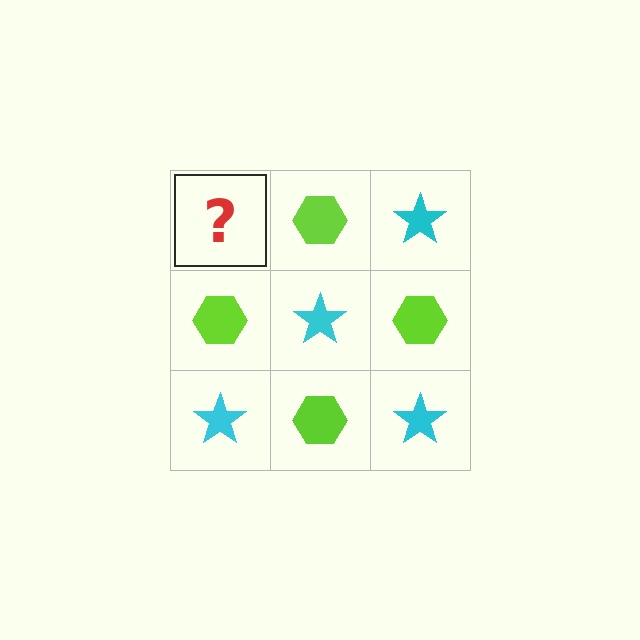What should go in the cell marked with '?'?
The missing cell should contain a cyan star.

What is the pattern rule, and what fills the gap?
The rule is that it alternates cyan star and lime hexagon in a checkerboard pattern. The gap should be filled with a cyan star.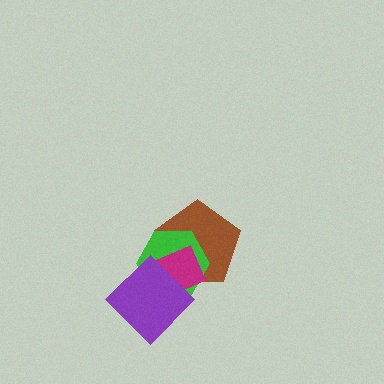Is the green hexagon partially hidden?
Yes, it is partially covered by another shape.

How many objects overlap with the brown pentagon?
3 objects overlap with the brown pentagon.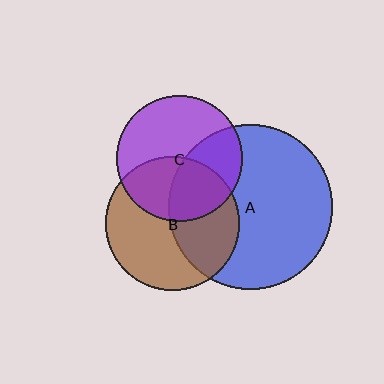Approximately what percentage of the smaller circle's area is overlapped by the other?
Approximately 40%.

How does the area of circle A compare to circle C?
Approximately 1.7 times.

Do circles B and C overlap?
Yes.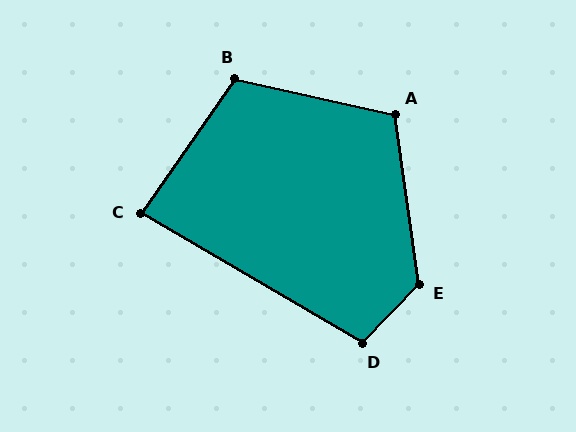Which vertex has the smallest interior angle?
C, at approximately 85 degrees.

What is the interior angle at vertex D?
Approximately 103 degrees (obtuse).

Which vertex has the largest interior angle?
E, at approximately 128 degrees.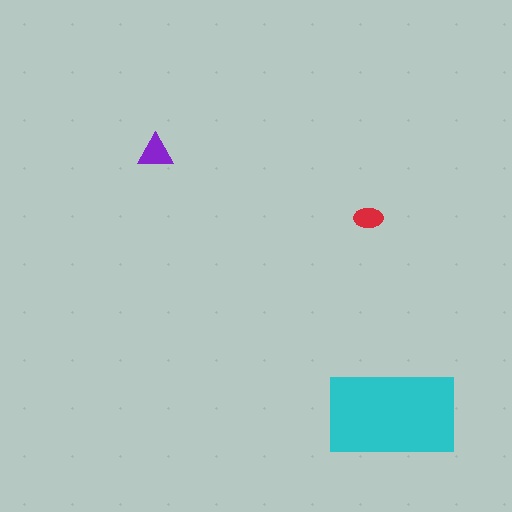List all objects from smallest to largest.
The red ellipse, the purple triangle, the cyan rectangle.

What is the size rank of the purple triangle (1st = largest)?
2nd.